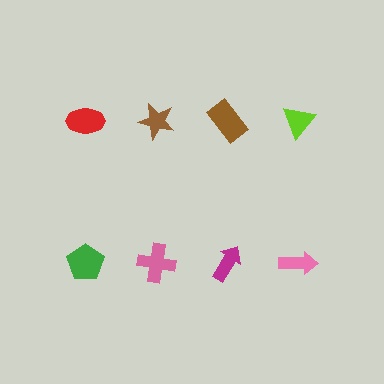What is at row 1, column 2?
A brown star.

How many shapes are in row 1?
4 shapes.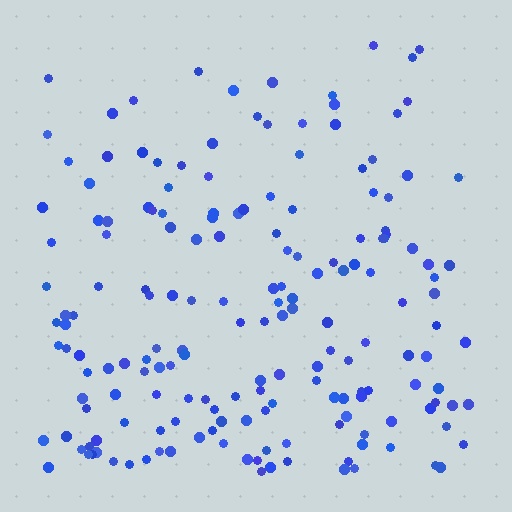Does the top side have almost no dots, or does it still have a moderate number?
Still a moderate number, just noticeably fewer than the bottom.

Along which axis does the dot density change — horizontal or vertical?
Vertical.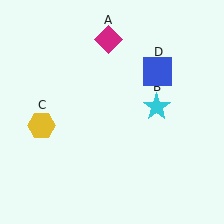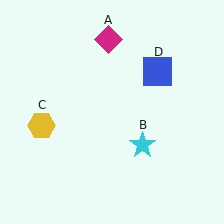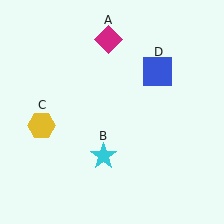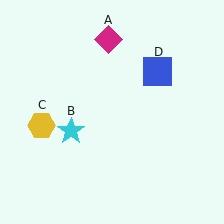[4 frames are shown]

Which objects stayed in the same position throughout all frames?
Magenta diamond (object A) and yellow hexagon (object C) and blue square (object D) remained stationary.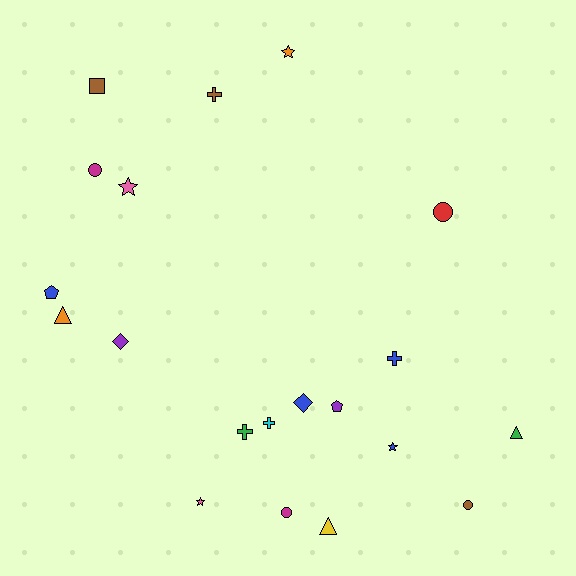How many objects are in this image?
There are 20 objects.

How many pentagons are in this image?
There are 2 pentagons.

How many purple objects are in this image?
There are 2 purple objects.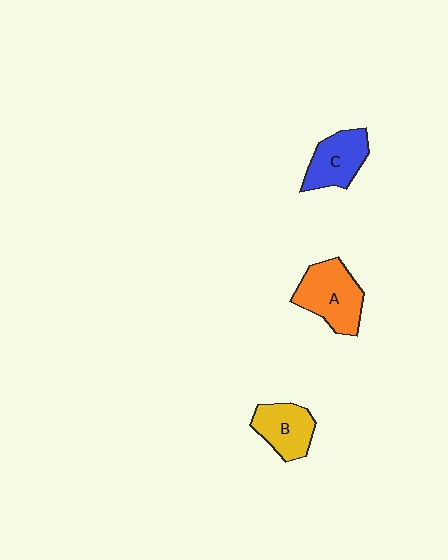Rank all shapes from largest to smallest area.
From largest to smallest: A (orange), C (blue), B (yellow).